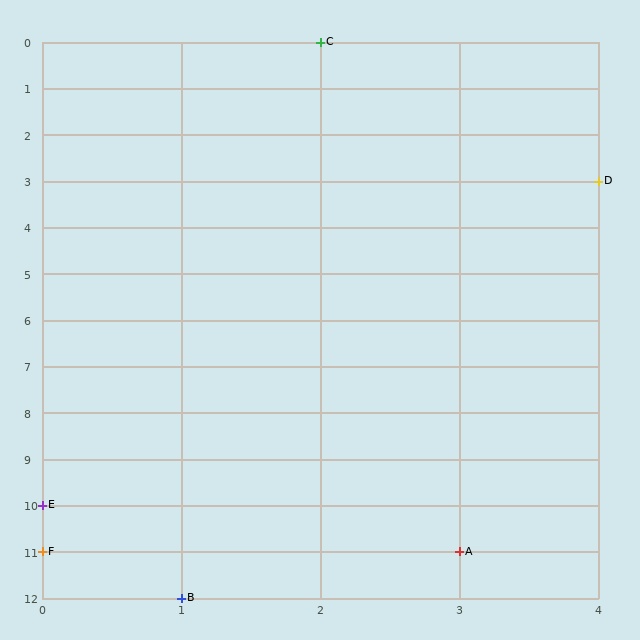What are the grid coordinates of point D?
Point D is at grid coordinates (4, 3).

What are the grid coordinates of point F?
Point F is at grid coordinates (0, 11).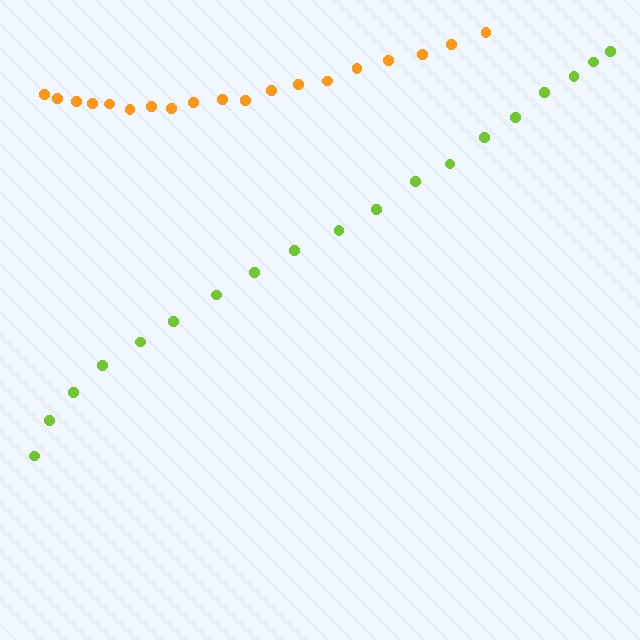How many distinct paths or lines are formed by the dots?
There are 2 distinct paths.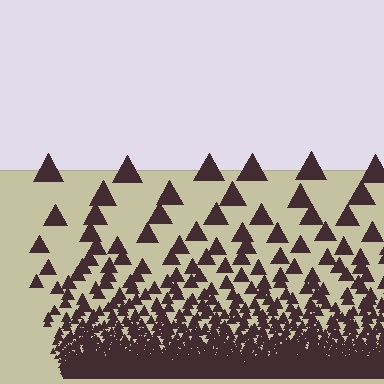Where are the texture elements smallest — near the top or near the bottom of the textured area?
Near the bottom.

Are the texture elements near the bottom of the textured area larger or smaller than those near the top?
Smaller. The gradient is inverted — elements near the bottom are smaller and denser.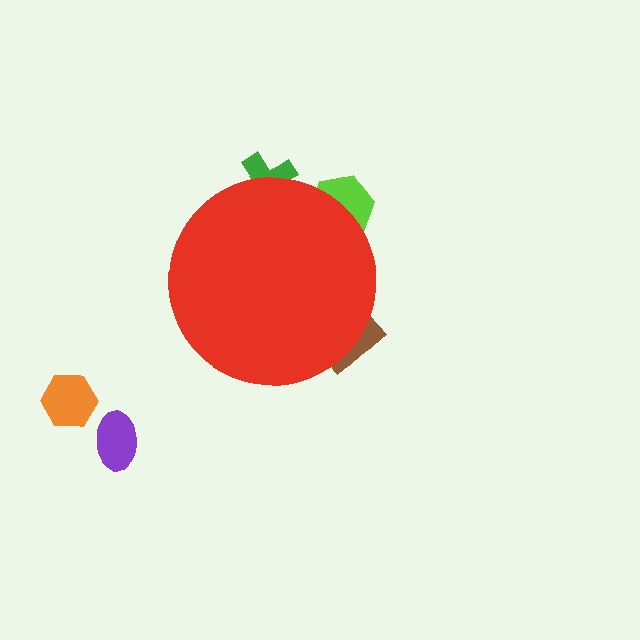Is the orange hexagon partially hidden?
No, the orange hexagon is fully visible.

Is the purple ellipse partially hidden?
No, the purple ellipse is fully visible.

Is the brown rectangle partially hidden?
Yes, the brown rectangle is partially hidden behind the red circle.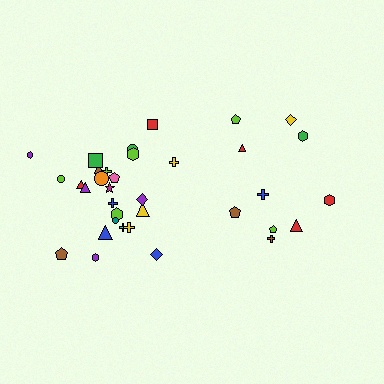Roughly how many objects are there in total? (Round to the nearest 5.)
Roughly 35 objects in total.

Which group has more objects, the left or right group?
The left group.